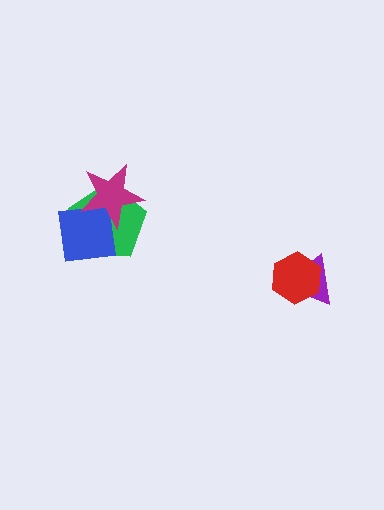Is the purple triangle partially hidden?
Yes, it is partially covered by another shape.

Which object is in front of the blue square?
The magenta star is in front of the blue square.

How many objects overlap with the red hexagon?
1 object overlaps with the red hexagon.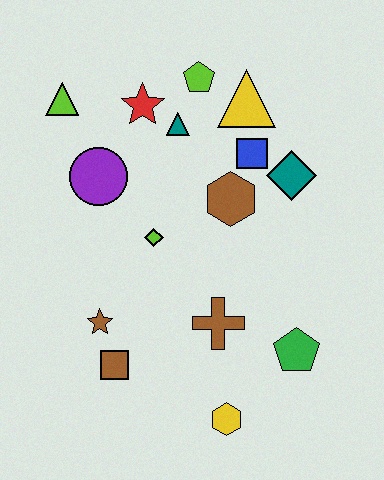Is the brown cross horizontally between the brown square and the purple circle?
No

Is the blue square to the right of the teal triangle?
Yes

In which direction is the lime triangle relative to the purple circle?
The lime triangle is above the purple circle.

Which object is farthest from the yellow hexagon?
The lime triangle is farthest from the yellow hexagon.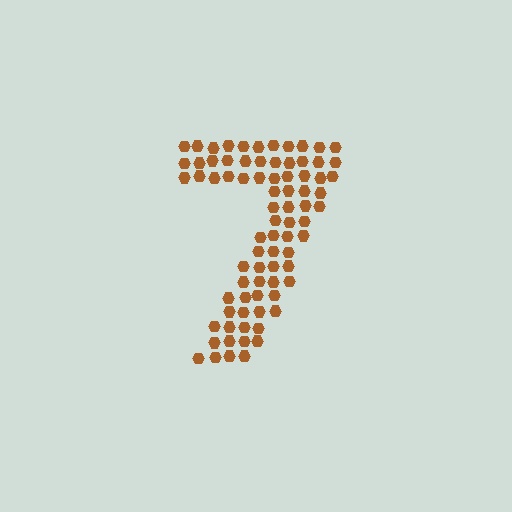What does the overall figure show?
The overall figure shows the digit 7.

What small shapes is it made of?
It is made of small hexagons.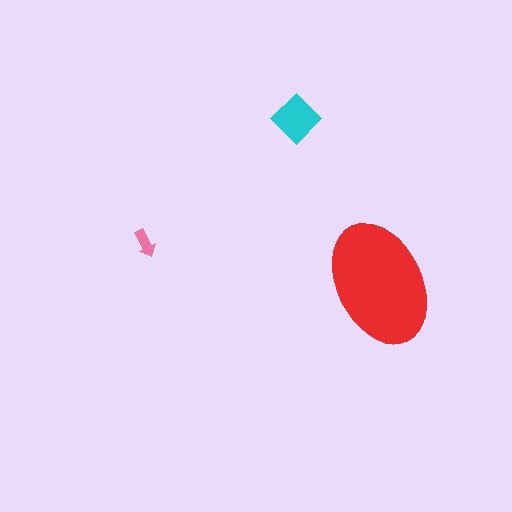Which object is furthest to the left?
The pink arrow is leftmost.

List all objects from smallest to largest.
The pink arrow, the cyan diamond, the red ellipse.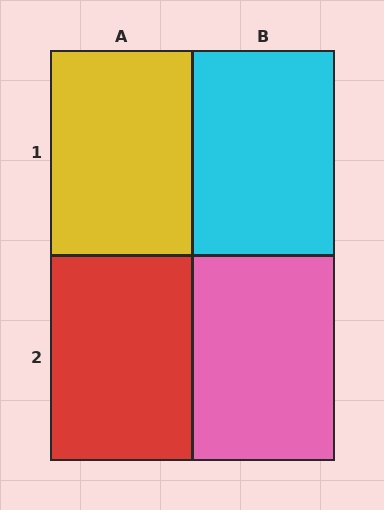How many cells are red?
1 cell is red.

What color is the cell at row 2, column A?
Red.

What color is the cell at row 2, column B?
Pink.